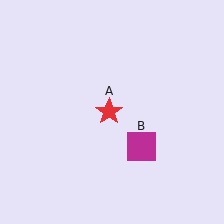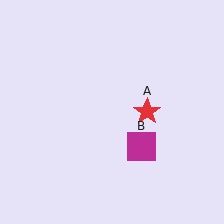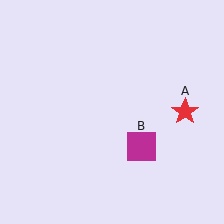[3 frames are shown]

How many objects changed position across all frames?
1 object changed position: red star (object A).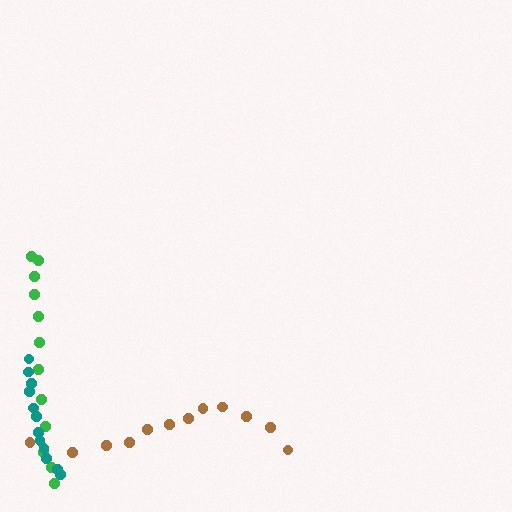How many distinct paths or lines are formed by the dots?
There are 3 distinct paths.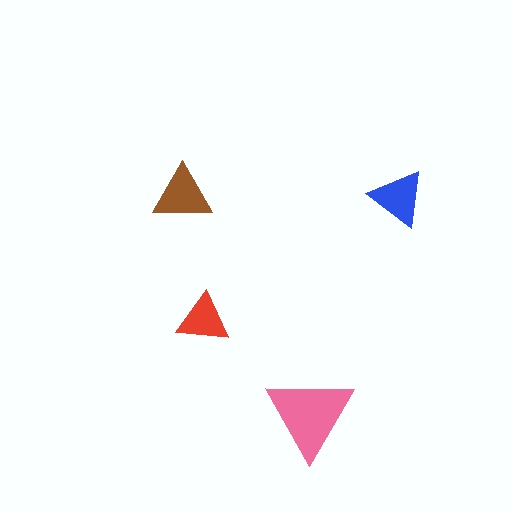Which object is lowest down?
The pink triangle is bottommost.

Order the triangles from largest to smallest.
the pink one, the brown one, the blue one, the red one.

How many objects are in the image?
There are 4 objects in the image.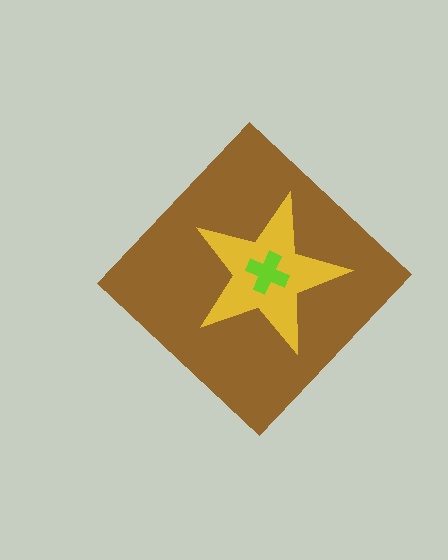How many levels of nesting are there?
3.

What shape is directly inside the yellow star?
The lime cross.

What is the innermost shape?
The lime cross.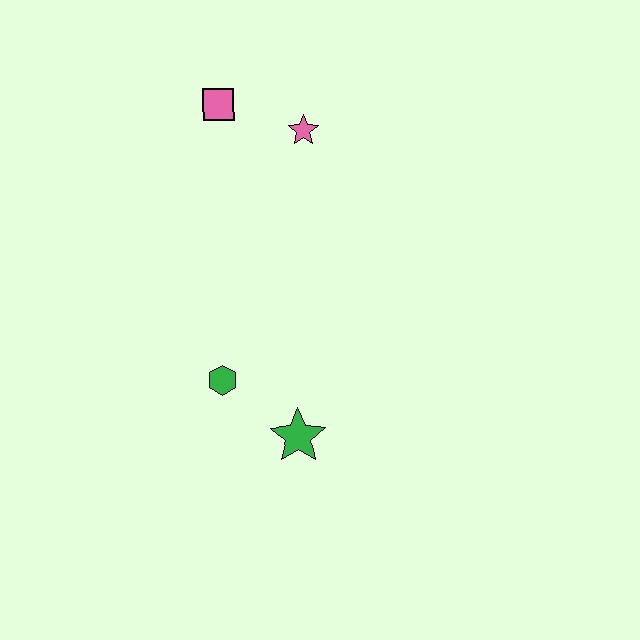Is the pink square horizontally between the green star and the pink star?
No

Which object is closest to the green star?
The green hexagon is closest to the green star.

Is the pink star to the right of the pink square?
Yes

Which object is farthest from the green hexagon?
The pink square is farthest from the green hexagon.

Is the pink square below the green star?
No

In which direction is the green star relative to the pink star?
The green star is below the pink star.